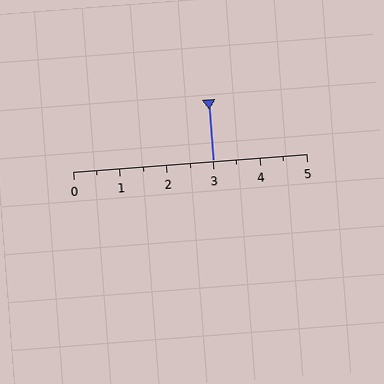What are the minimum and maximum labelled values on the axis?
The axis runs from 0 to 5.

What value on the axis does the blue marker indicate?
The marker indicates approximately 3.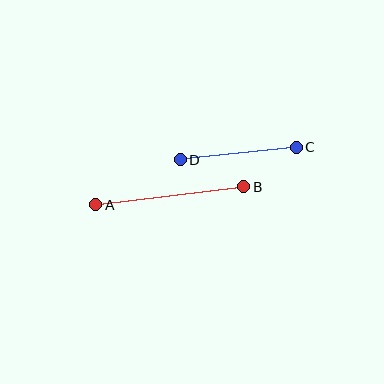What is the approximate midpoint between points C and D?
The midpoint is at approximately (238, 154) pixels.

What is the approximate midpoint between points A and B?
The midpoint is at approximately (170, 196) pixels.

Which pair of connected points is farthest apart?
Points A and B are farthest apart.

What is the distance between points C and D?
The distance is approximately 117 pixels.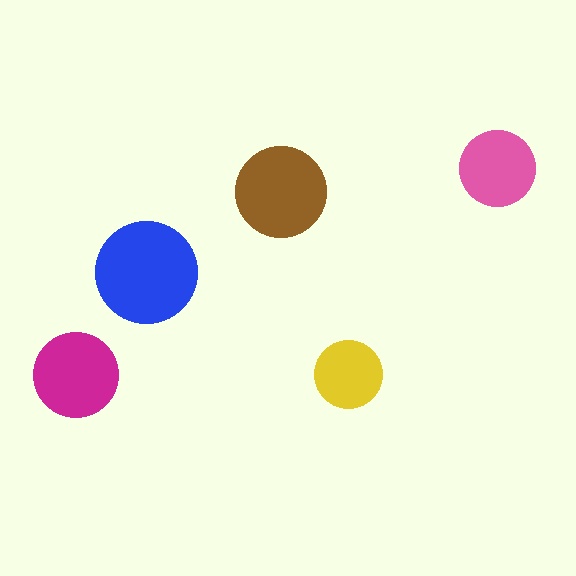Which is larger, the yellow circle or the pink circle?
The pink one.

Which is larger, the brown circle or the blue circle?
The blue one.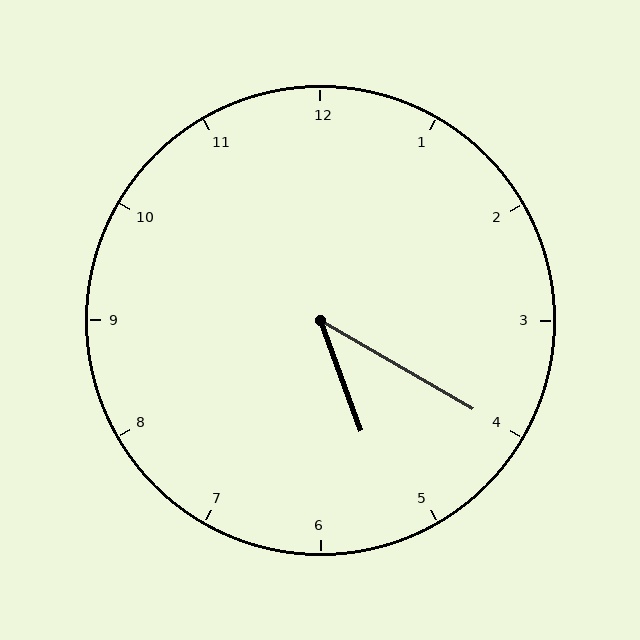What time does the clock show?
5:20.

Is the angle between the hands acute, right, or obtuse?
It is acute.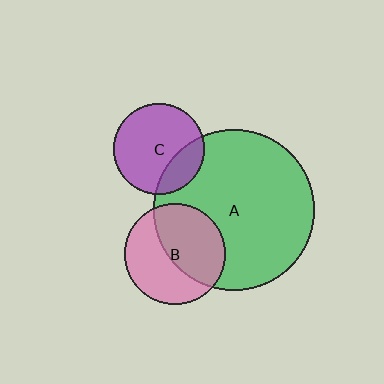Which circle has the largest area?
Circle A (green).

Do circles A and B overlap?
Yes.